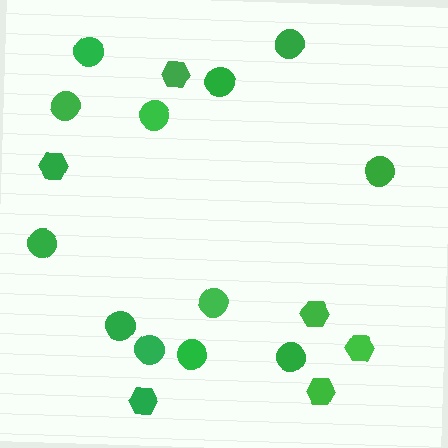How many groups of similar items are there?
There are 2 groups: one group of circles (12) and one group of hexagons (6).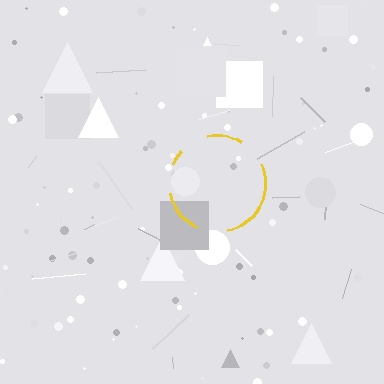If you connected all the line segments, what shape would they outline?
They would outline a circle.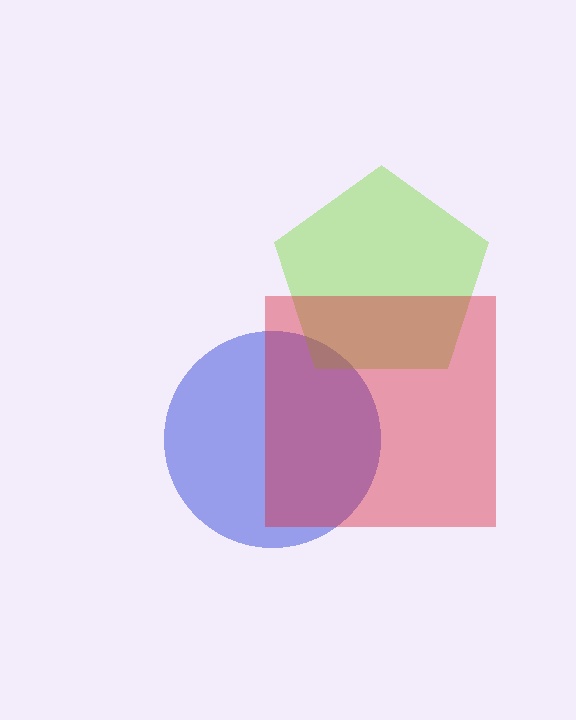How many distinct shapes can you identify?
There are 3 distinct shapes: a blue circle, a lime pentagon, a red square.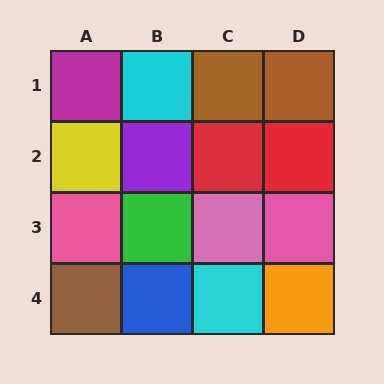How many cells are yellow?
1 cell is yellow.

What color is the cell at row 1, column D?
Brown.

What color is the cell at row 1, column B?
Cyan.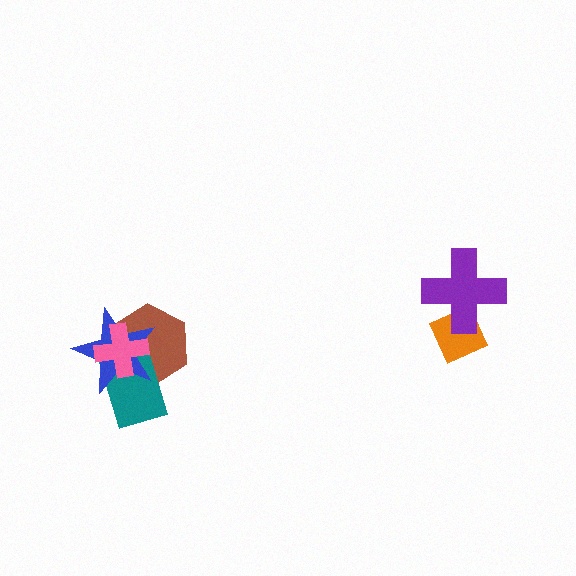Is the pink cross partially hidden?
No, no other shape covers it.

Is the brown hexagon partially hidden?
Yes, it is partially covered by another shape.